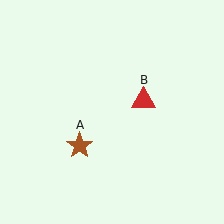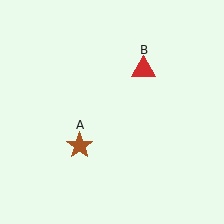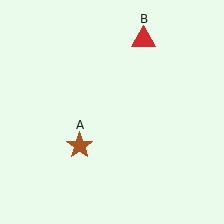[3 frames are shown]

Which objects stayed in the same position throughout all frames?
Brown star (object A) remained stationary.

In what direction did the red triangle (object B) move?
The red triangle (object B) moved up.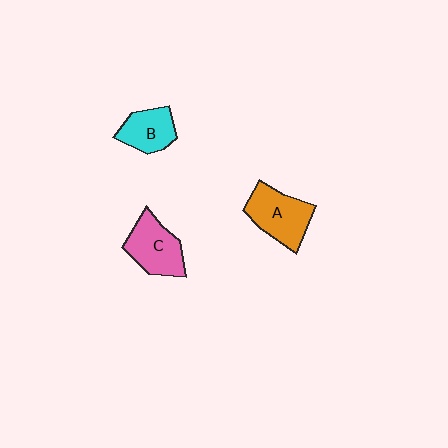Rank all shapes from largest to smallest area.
From largest to smallest: A (orange), C (pink), B (cyan).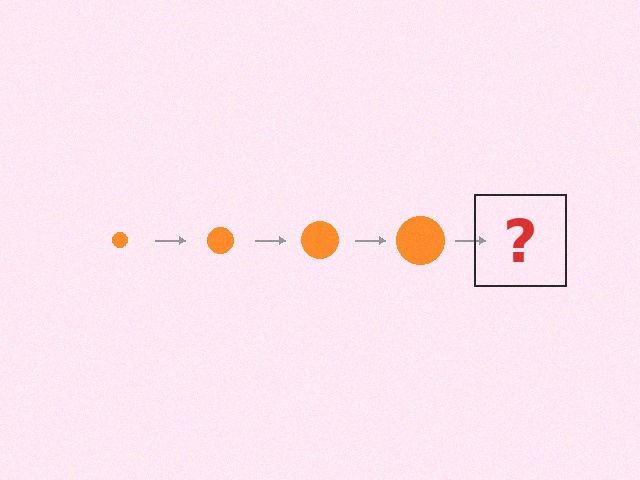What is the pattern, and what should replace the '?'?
The pattern is that the circle gets progressively larger each step. The '?' should be an orange circle, larger than the previous one.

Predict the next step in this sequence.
The next step is an orange circle, larger than the previous one.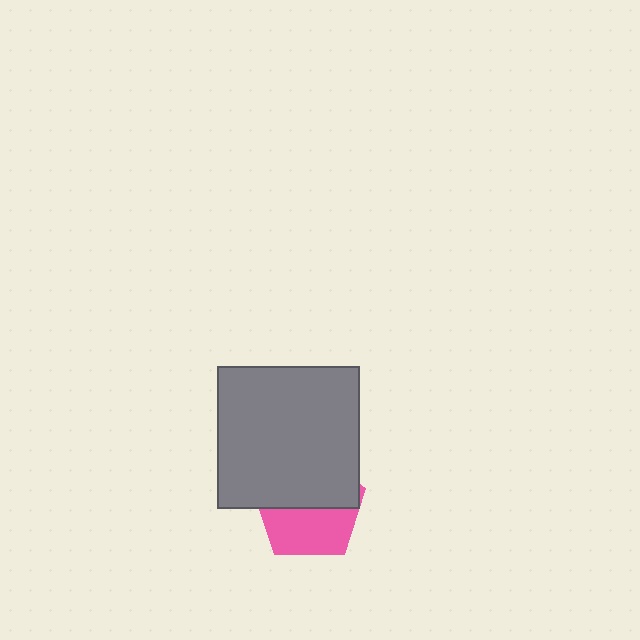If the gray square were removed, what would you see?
You would see the complete pink pentagon.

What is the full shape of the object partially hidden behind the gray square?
The partially hidden object is a pink pentagon.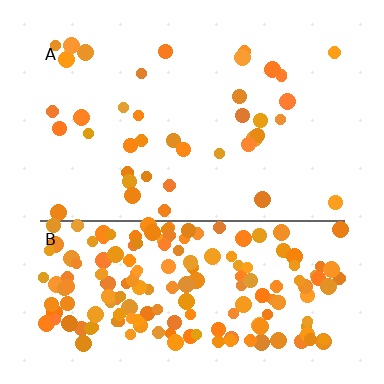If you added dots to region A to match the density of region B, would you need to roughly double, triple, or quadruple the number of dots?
Approximately quadruple.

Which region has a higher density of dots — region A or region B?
B (the bottom).